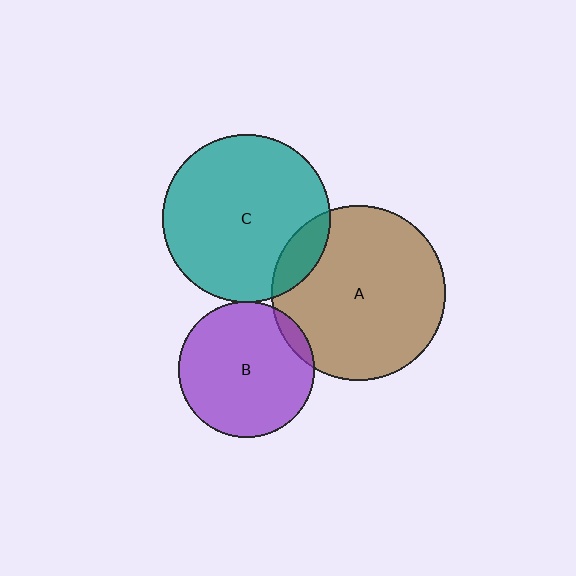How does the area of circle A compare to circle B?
Approximately 1.6 times.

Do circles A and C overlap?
Yes.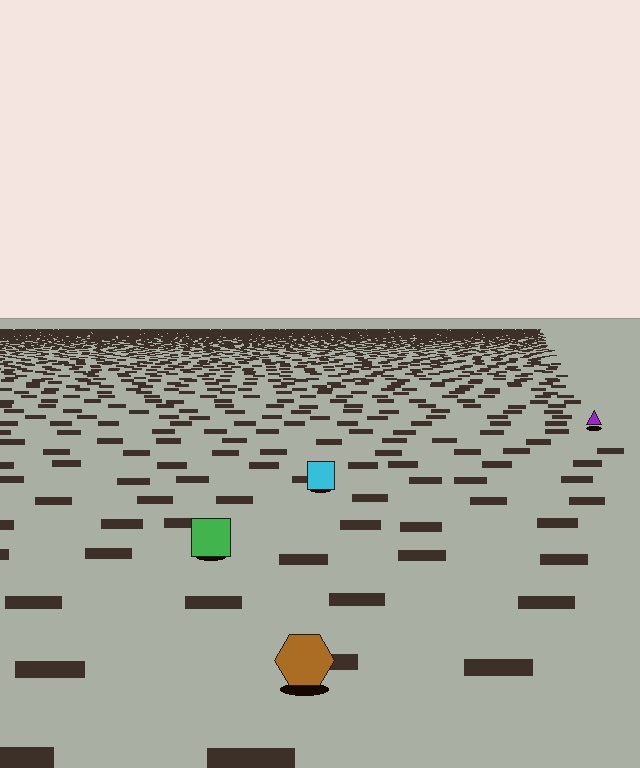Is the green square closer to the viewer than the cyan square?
Yes. The green square is closer — you can tell from the texture gradient: the ground texture is coarser near it.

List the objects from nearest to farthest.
From nearest to farthest: the brown hexagon, the green square, the cyan square, the purple triangle.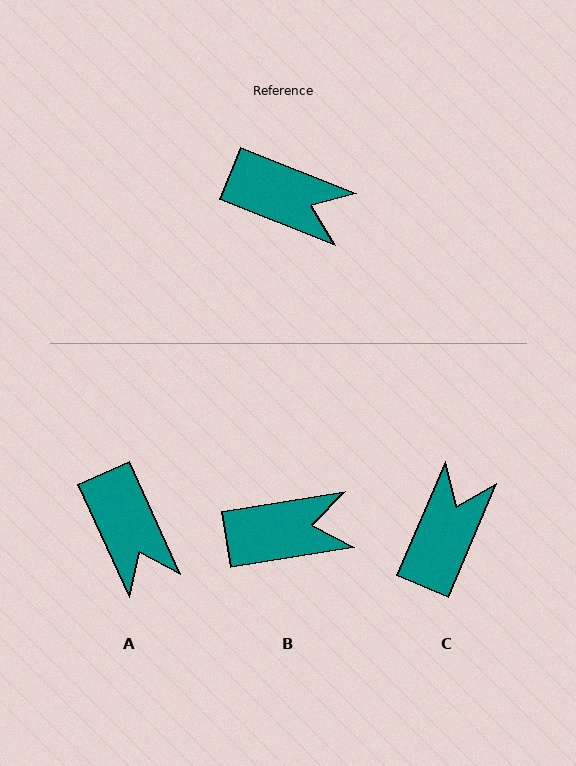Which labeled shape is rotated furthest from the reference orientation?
C, about 89 degrees away.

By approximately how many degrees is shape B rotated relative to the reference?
Approximately 31 degrees counter-clockwise.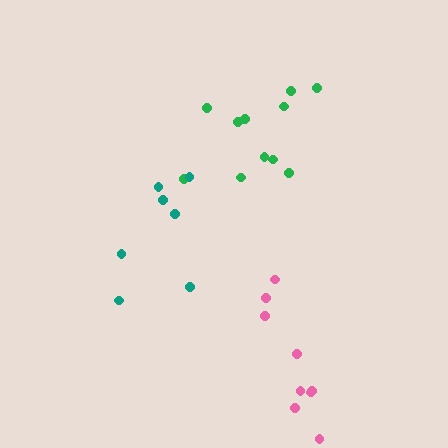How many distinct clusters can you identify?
There are 3 distinct clusters.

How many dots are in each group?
Group 1: 9 dots, Group 2: 11 dots, Group 3: 7 dots (27 total).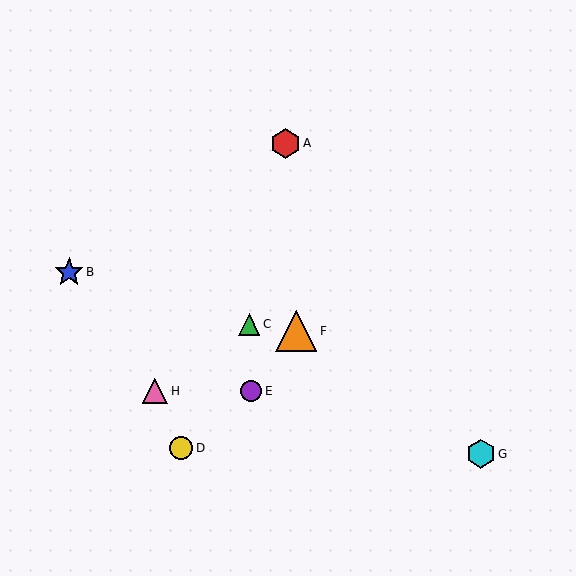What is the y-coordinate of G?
Object G is at y≈454.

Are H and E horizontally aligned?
Yes, both are at y≈391.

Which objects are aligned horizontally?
Objects E, H are aligned horizontally.